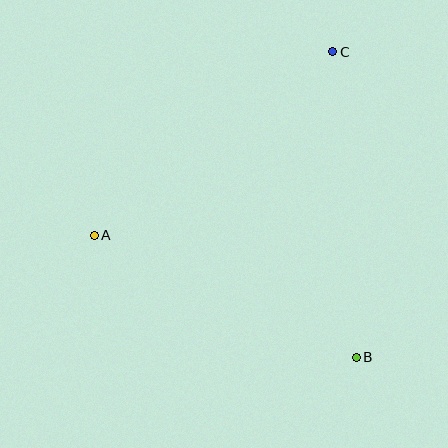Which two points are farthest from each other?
Points B and C are farthest from each other.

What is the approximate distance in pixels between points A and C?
The distance between A and C is approximately 301 pixels.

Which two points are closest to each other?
Points A and B are closest to each other.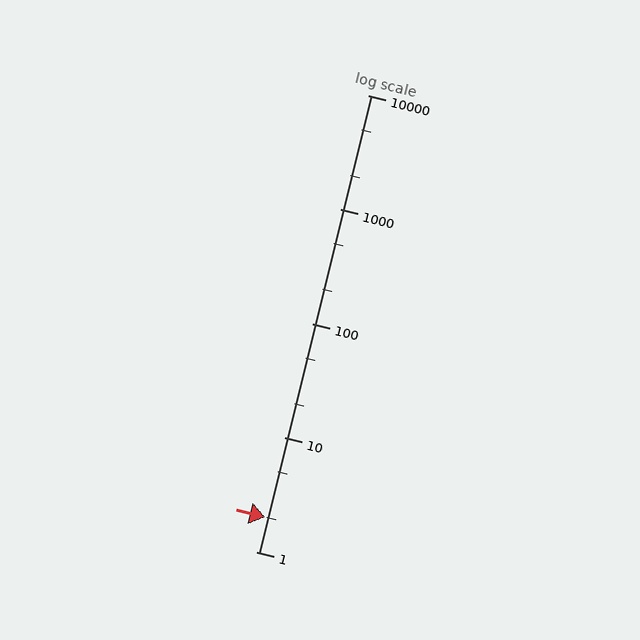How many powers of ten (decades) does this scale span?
The scale spans 4 decades, from 1 to 10000.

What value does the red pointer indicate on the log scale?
The pointer indicates approximately 2.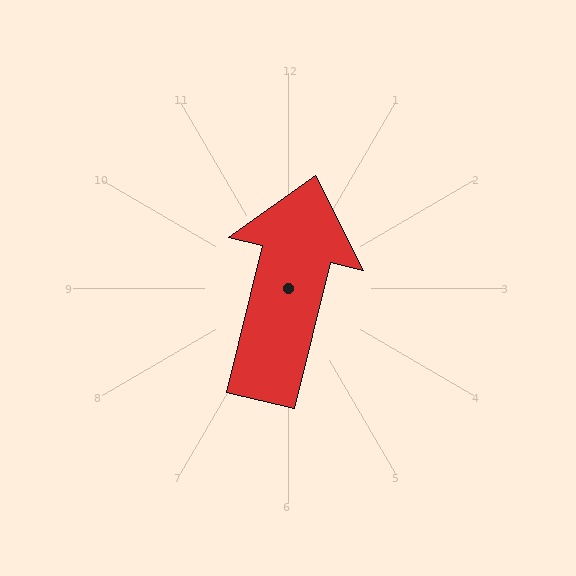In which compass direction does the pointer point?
North.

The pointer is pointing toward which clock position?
Roughly 12 o'clock.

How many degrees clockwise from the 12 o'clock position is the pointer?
Approximately 14 degrees.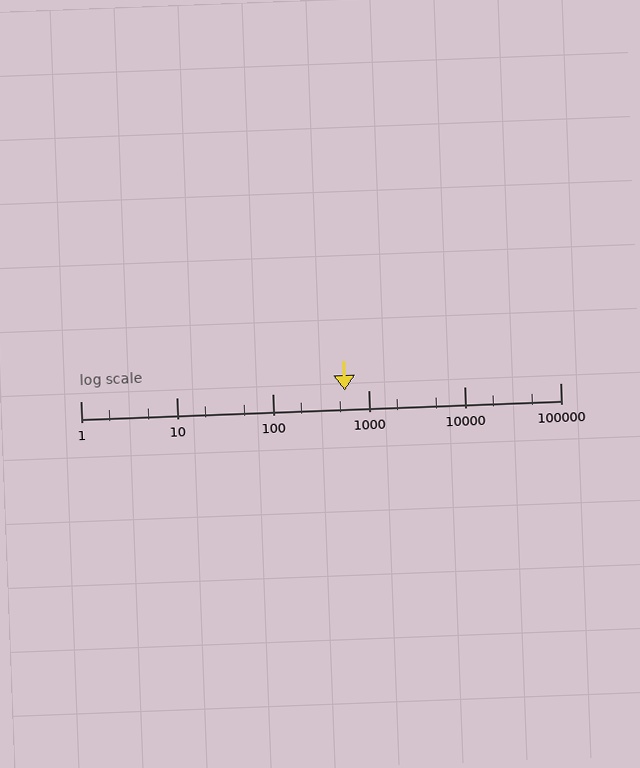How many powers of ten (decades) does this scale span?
The scale spans 5 decades, from 1 to 100000.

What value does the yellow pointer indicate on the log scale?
The pointer indicates approximately 570.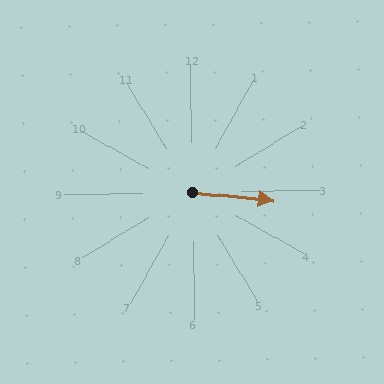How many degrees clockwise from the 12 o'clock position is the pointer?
Approximately 96 degrees.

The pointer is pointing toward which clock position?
Roughly 3 o'clock.